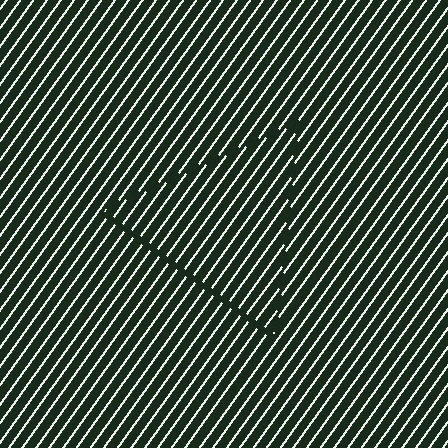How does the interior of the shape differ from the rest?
The interior of the shape contains the same grating, shifted by half a period — the contour is defined by the phase discontinuity where line-ends from the inner and outer gratings abut.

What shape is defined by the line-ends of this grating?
An illusory triangle. The interior of the shape contains the same grating, shifted by half a period — the contour is defined by the phase discontinuity where line-ends from the inner and outer gratings abut.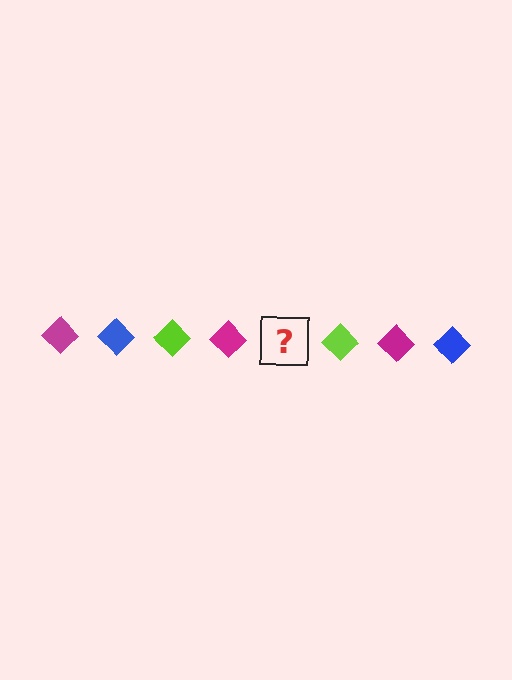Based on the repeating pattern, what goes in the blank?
The blank should be a blue diamond.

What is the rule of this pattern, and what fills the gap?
The rule is that the pattern cycles through magenta, blue, lime diamonds. The gap should be filled with a blue diamond.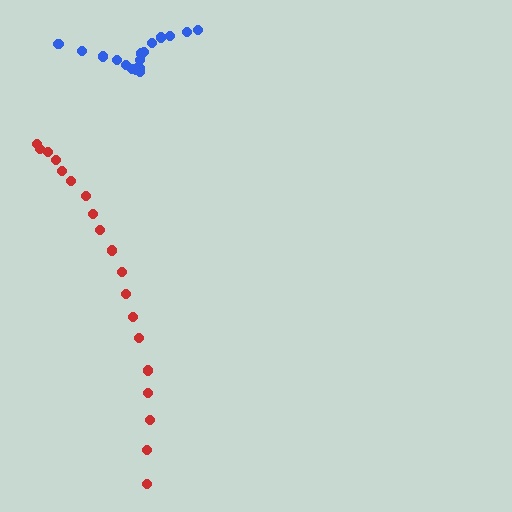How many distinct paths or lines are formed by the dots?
There are 2 distinct paths.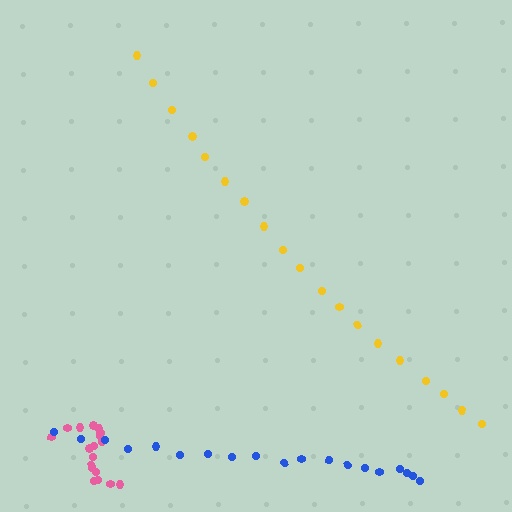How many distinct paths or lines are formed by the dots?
There are 3 distinct paths.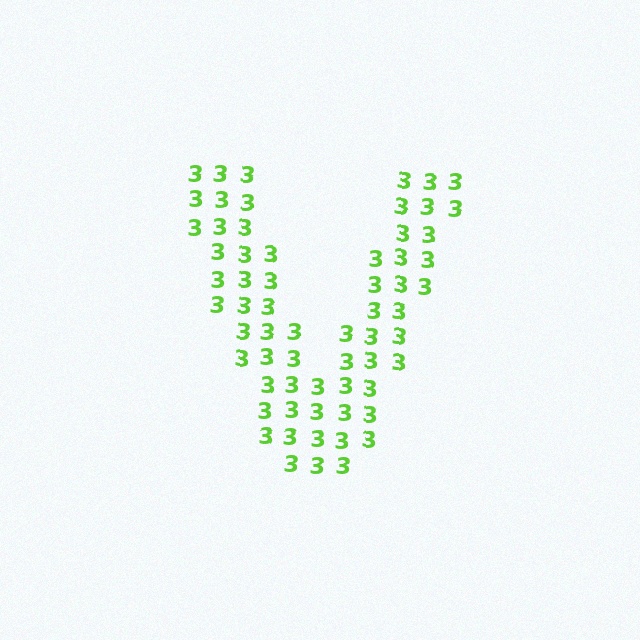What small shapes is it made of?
It is made of small digit 3's.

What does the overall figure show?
The overall figure shows the letter V.